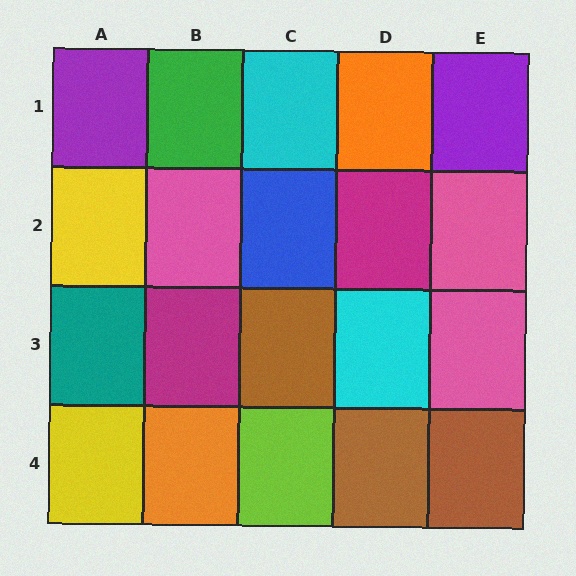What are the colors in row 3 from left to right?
Teal, magenta, brown, cyan, pink.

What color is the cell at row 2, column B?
Pink.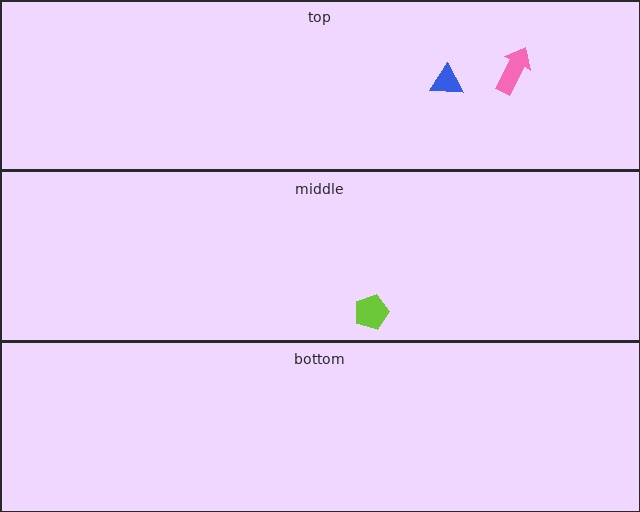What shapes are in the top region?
The blue triangle, the pink arrow.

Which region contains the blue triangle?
The top region.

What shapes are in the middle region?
The lime pentagon.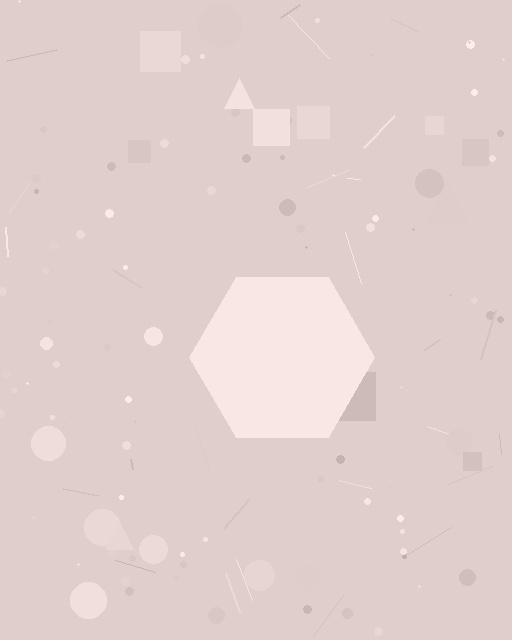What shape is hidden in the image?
A hexagon is hidden in the image.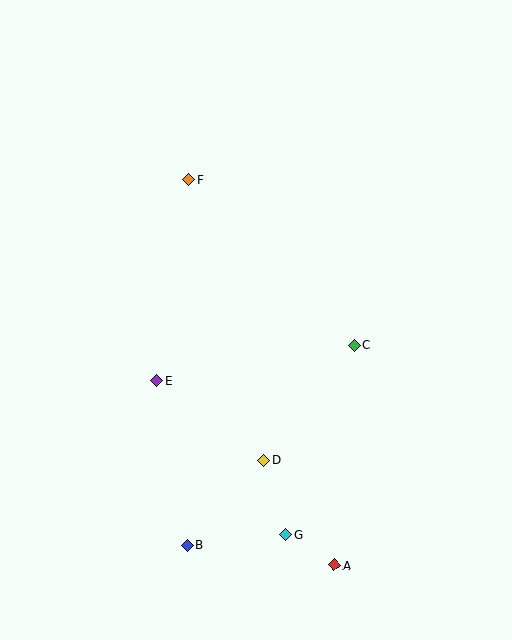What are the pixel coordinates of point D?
Point D is at (264, 460).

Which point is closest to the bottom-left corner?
Point B is closest to the bottom-left corner.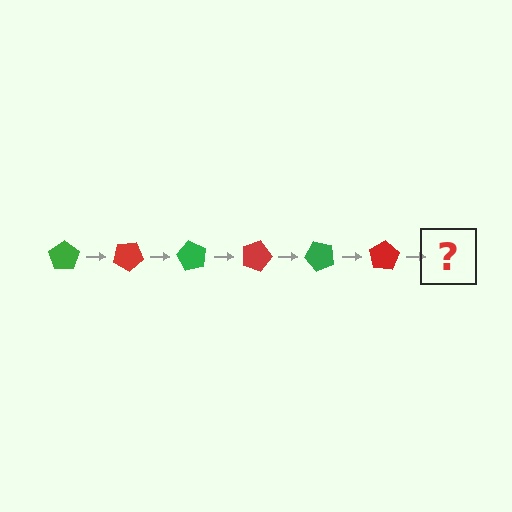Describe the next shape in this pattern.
It should be a green pentagon, rotated 180 degrees from the start.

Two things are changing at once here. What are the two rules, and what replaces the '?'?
The two rules are that it rotates 30 degrees each step and the color cycles through green and red. The '?' should be a green pentagon, rotated 180 degrees from the start.